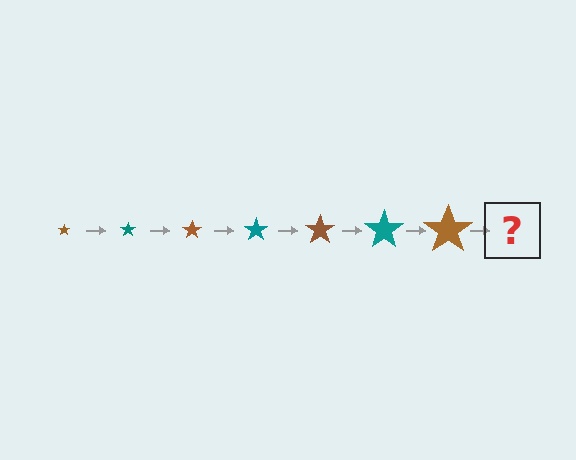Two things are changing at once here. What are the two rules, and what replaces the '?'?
The two rules are that the star grows larger each step and the color cycles through brown and teal. The '?' should be a teal star, larger than the previous one.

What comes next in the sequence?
The next element should be a teal star, larger than the previous one.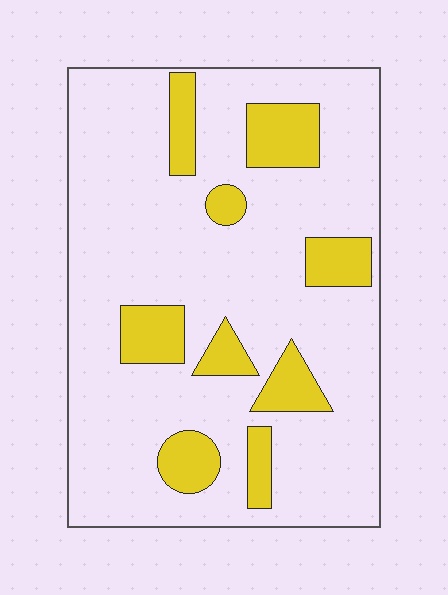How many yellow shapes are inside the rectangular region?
9.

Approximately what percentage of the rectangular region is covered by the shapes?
Approximately 20%.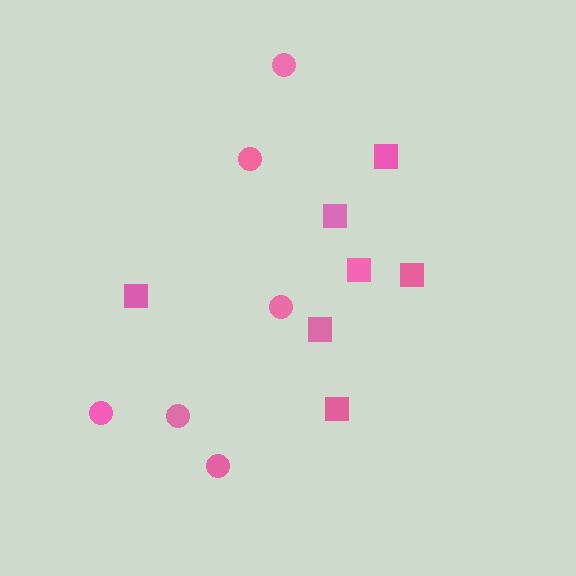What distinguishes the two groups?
There are 2 groups: one group of circles (6) and one group of squares (7).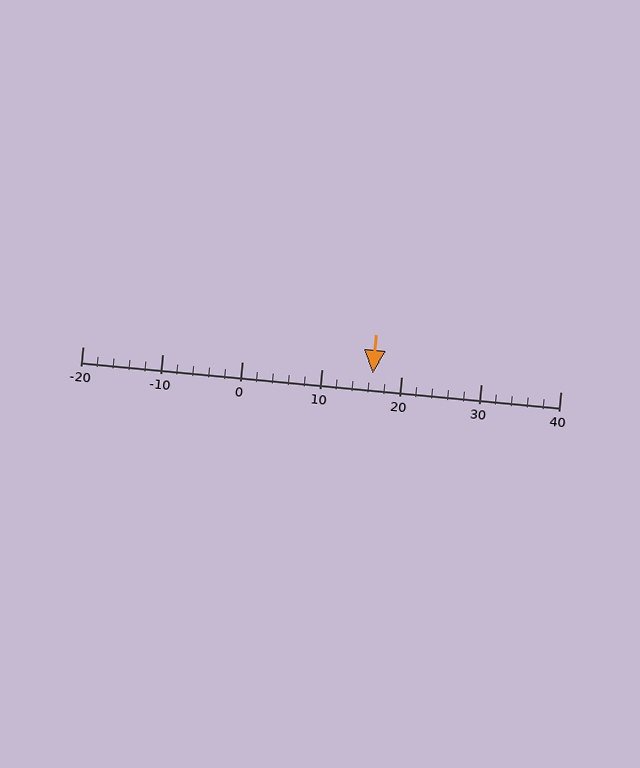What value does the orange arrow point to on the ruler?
The orange arrow points to approximately 16.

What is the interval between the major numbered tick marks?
The major tick marks are spaced 10 units apart.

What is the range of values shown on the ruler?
The ruler shows values from -20 to 40.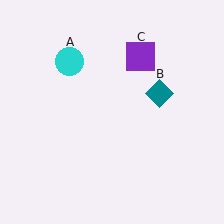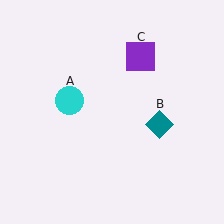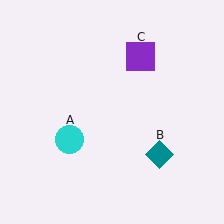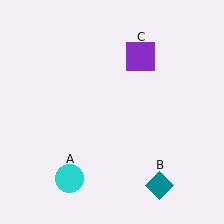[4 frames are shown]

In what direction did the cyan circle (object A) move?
The cyan circle (object A) moved down.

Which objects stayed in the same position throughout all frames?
Purple square (object C) remained stationary.